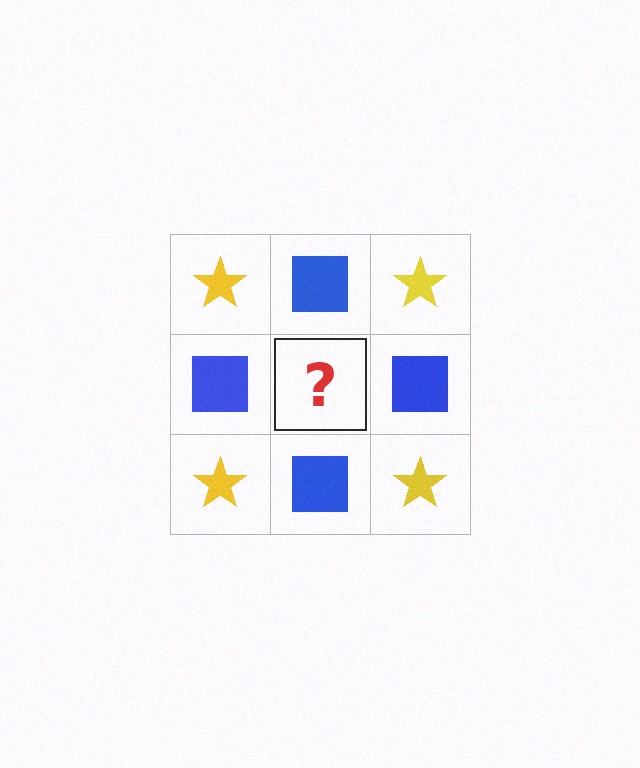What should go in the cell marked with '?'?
The missing cell should contain a yellow star.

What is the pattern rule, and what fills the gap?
The rule is that it alternates yellow star and blue square in a checkerboard pattern. The gap should be filled with a yellow star.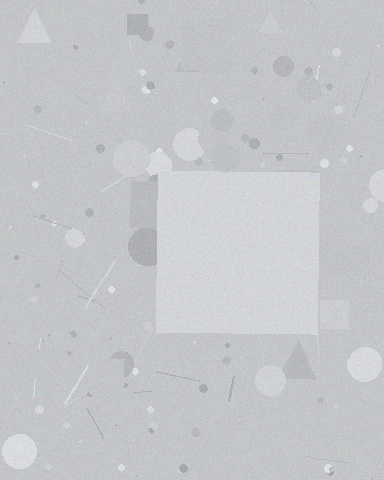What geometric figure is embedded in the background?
A square is embedded in the background.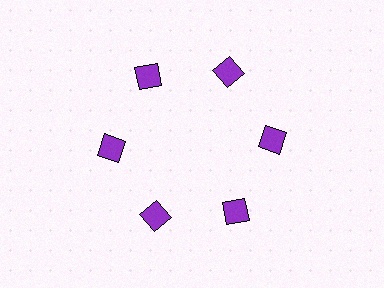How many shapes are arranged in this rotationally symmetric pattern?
There are 6 shapes, arranged in 6 groups of 1.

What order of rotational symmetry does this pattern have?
This pattern has 6-fold rotational symmetry.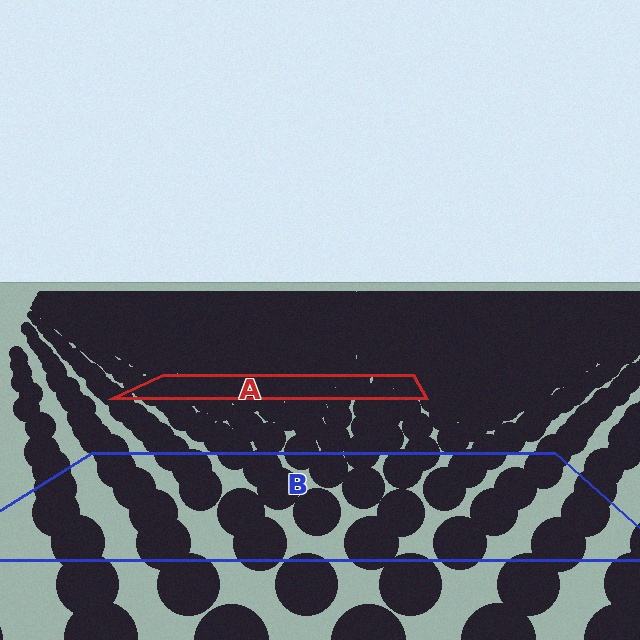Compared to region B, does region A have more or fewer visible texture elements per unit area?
Region A has more texture elements per unit area — they are packed more densely because it is farther away.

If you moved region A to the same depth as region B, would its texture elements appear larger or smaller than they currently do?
They would appear larger. At a closer depth, the same texture elements are projected at a bigger on-screen size.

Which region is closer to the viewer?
Region B is closer. The texture elements there are larger and more spread out.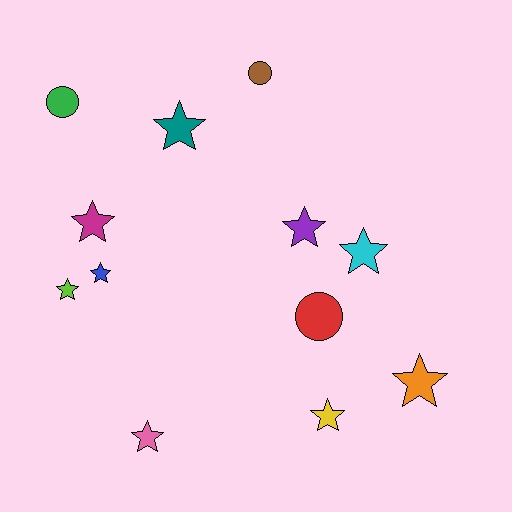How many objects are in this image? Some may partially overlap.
There are 12 objects.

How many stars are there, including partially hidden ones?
There are 9 stars.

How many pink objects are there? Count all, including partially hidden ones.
There is 1 pink object.